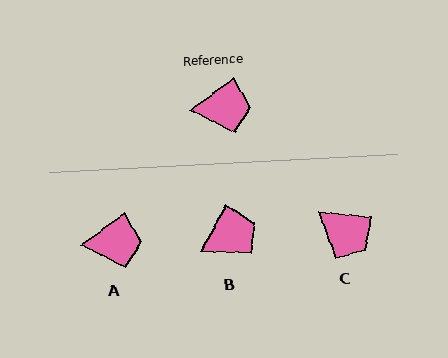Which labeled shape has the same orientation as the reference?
A.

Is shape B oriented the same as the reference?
No, it is off by about 25 degrees.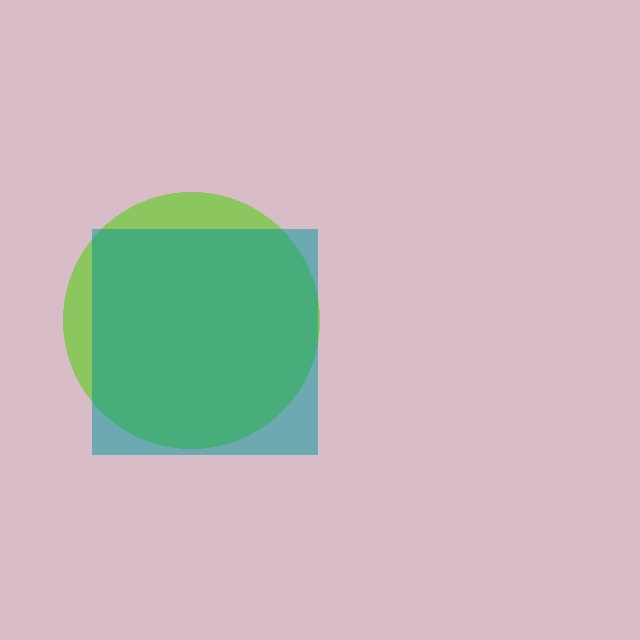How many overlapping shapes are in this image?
There are 2 overlapping shapes in the image.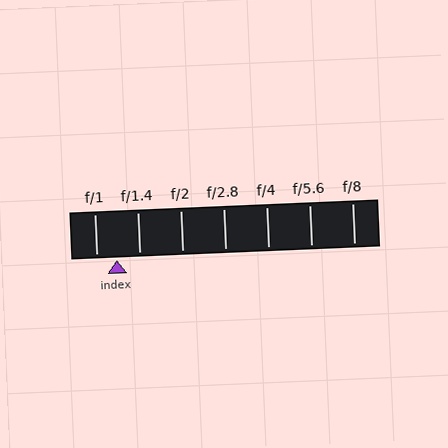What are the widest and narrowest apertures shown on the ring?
The widest aperture shown is f/1 and the narrowest is f/8.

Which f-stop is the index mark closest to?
The index mark is closest to f/1.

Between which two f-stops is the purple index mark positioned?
The index mark is between f/1 and f/1.4.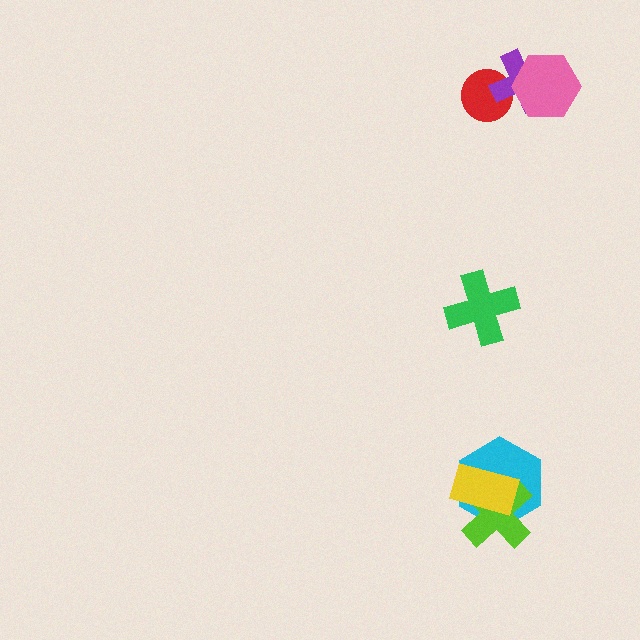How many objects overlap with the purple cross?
2 objects overlap with the purple cross.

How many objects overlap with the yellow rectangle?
2 objects overlap with the yellow rectangle.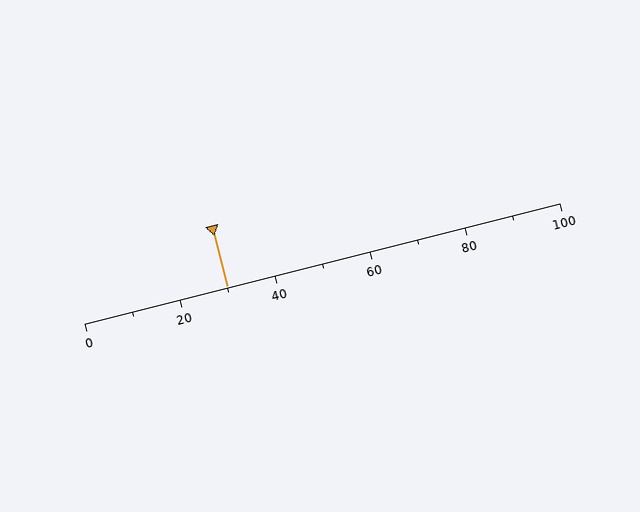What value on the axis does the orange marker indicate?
The marker indicates approximately 30.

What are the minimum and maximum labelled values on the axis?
The axis runs from 0 to 100.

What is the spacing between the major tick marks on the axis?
The major ticks are spaced 20 apart.